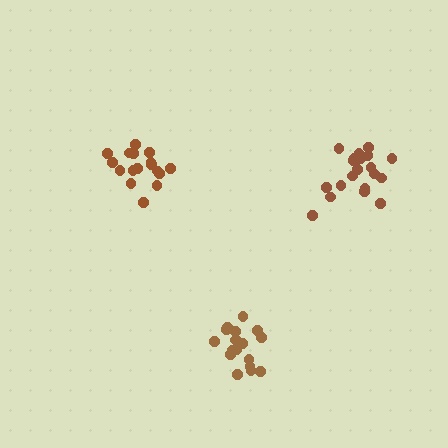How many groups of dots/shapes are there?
There are 3 groups.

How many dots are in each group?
Group 1: 18 dots, Group 2: 17 dots, Group 3: 21 dots (56 total).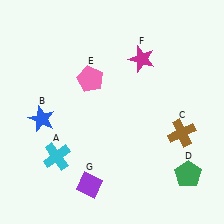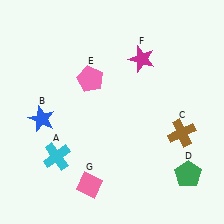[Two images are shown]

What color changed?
The diamond (G) changed from purple in Image 1 to pink in Image 2.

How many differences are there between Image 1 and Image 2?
There is 1 difference between the two images.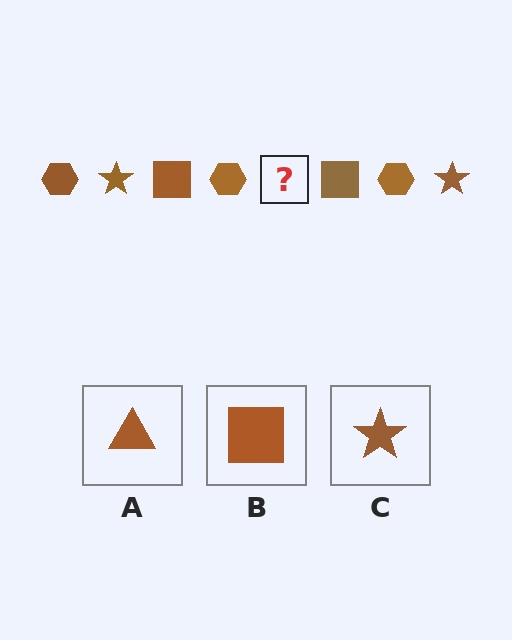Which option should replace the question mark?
Option C.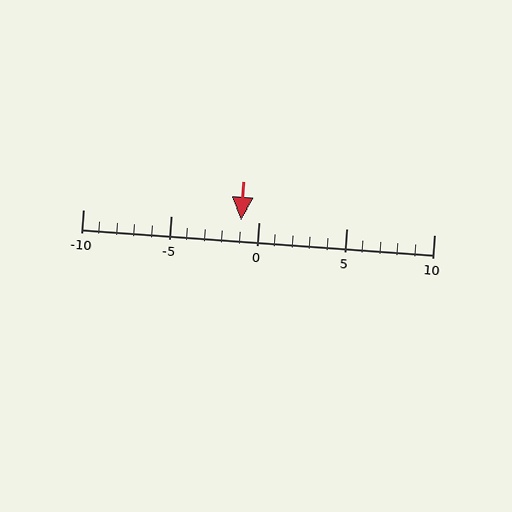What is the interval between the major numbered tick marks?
The major tick marks are spaced 5 units apart.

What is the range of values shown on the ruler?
The ruler shows values from -10 to 10.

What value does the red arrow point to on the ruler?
The red arrow points to approximately -1.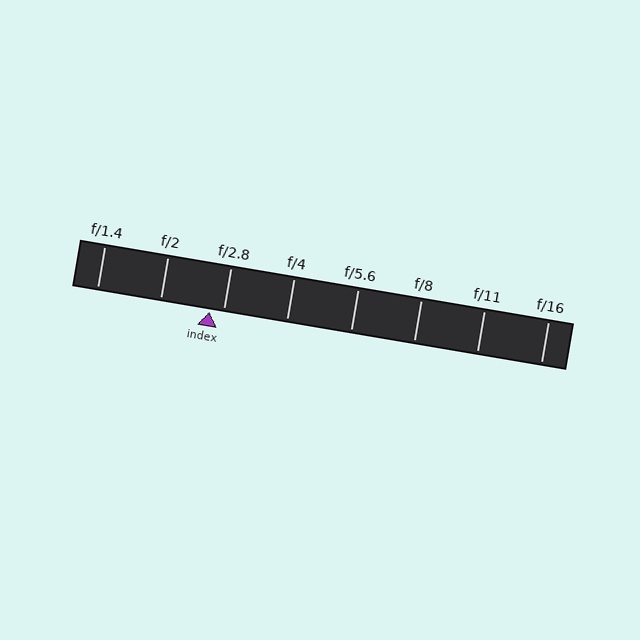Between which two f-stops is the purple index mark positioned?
The index mark is between f/2 and f/2.8.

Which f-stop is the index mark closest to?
The index mark is closest to f/2.8.